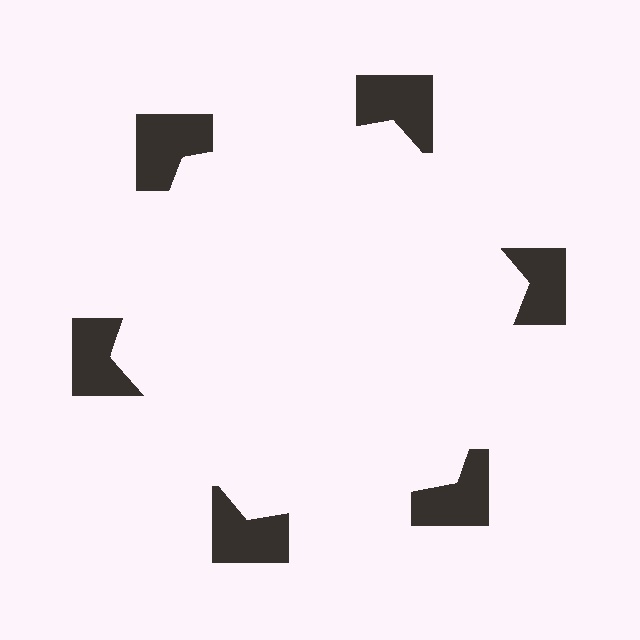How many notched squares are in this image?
There are 6 — one at each vertex of the illusory hexagon.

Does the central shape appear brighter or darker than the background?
It typically appears slightly brighter than the background, even though no actual brightness change is drawn.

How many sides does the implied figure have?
6 sides.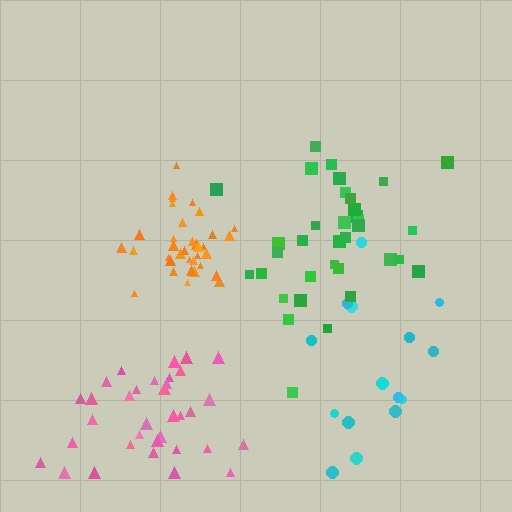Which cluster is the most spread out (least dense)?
Cyan.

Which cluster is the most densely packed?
Orange.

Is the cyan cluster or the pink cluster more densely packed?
Pink.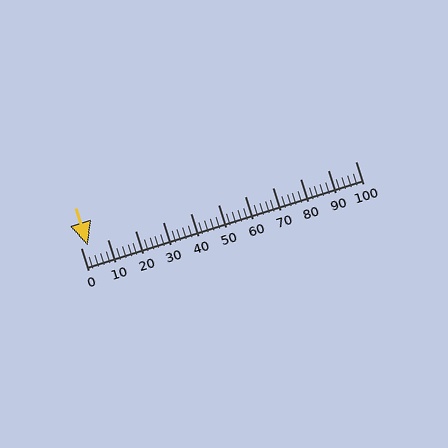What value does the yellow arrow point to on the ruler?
The yellow arrow points to approximately 3.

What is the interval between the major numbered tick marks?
The major tick marks are spaced 10 units apart.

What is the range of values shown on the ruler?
The ruler shows values from 0 to 100.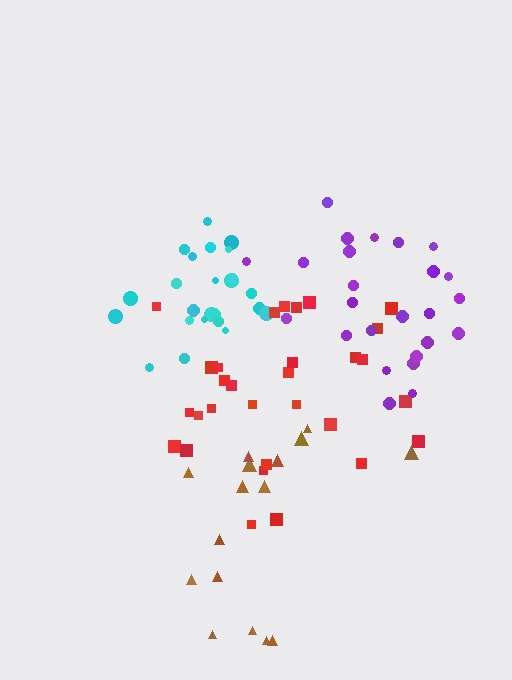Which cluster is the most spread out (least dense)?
Brown.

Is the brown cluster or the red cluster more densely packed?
Red.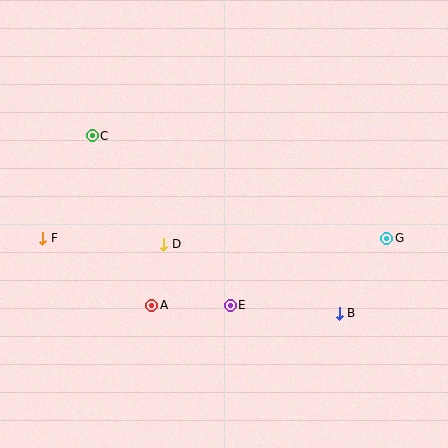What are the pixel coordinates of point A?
Point A is at (152, 305).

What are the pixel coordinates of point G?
Point G is at (387, 238).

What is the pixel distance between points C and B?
The distance between C and B is 304 pixels.